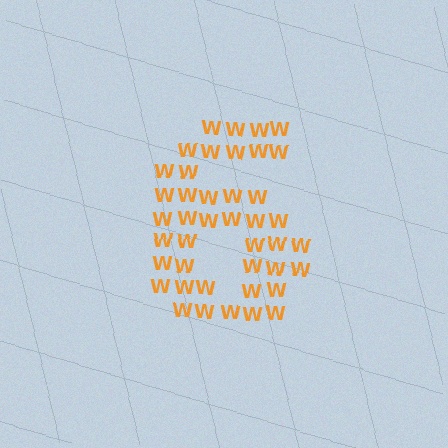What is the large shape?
The large shape is the digit 6.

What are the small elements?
The small elements are letter W's.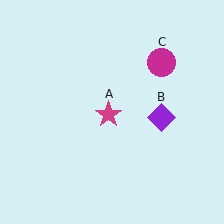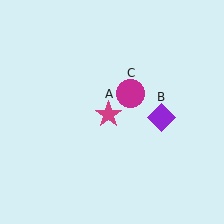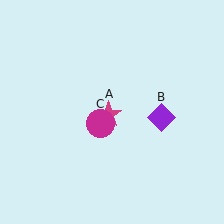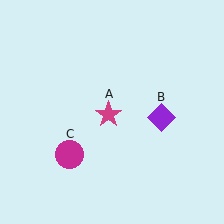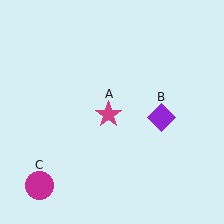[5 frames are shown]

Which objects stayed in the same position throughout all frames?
Magenta star (object A) and purple diamond (object B) remained stationary.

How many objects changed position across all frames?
1 object changed position: magenta circle (object C).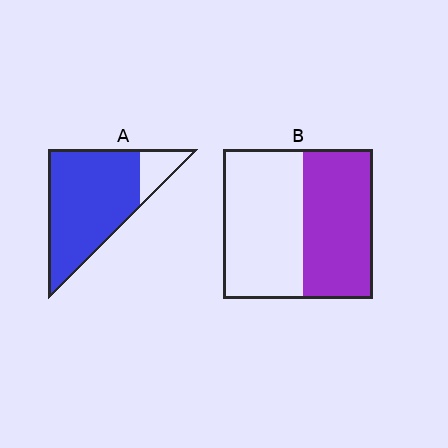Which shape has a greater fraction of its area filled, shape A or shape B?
Shape A.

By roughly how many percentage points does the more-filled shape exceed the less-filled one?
By roughly 40 percentage points (A over B).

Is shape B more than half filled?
Roughly half.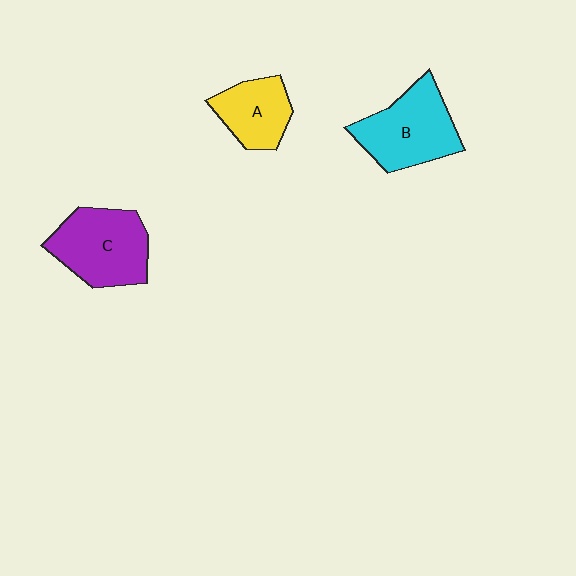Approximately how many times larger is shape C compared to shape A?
Approximately 1.5 times.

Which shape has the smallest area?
Shape A (yellow).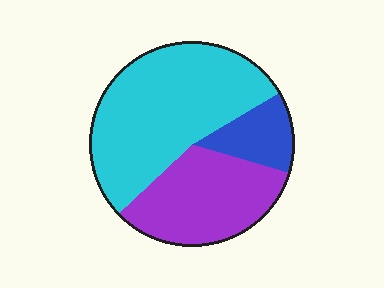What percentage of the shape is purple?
Purple covers 33% of the shape.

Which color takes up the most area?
Cyan, at roughly 55%.